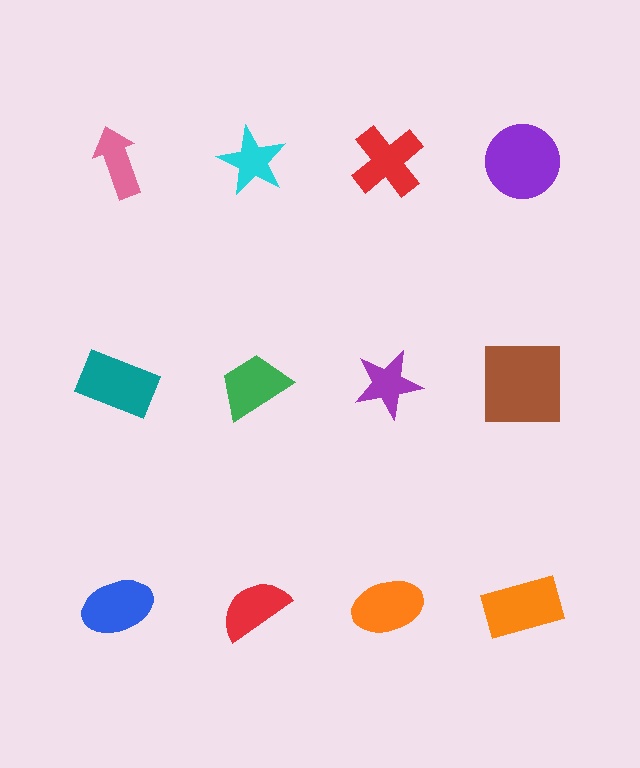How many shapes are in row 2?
4 shapes.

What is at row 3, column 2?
A red semicircle.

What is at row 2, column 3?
A purple star.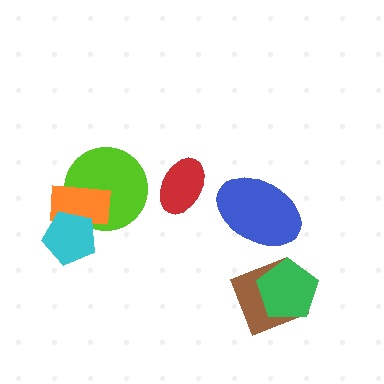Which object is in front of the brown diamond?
The green pentagon is in front of the brown diamond.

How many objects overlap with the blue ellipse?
0 objects overlap with the blue ellipse.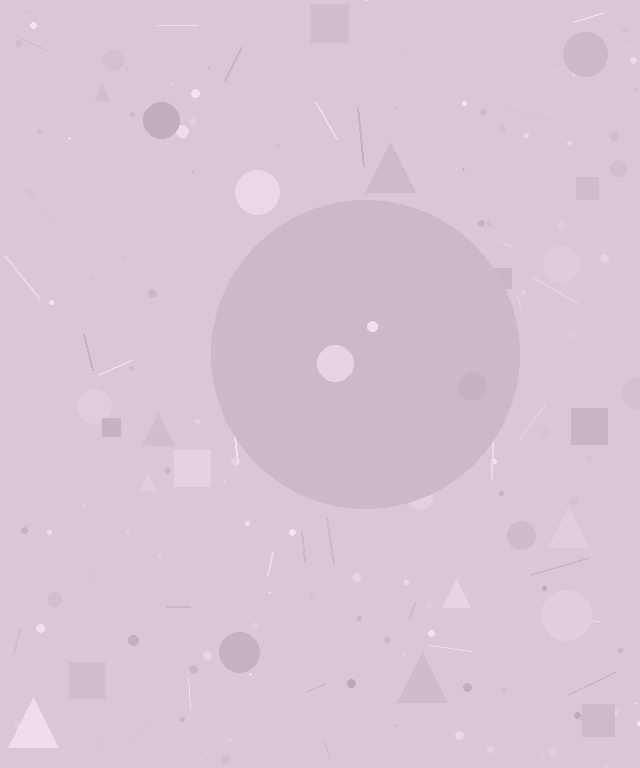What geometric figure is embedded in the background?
A circle is embedded in the background.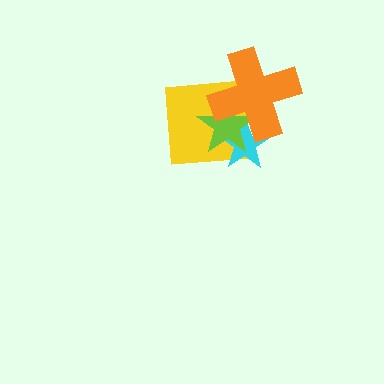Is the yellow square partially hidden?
Yes, it is partially covered by another shape.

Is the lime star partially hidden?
Yes, it is partially covered by another shape.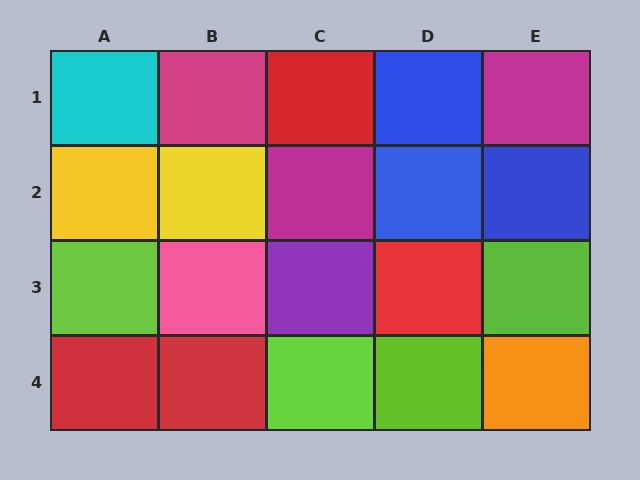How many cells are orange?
1 cell is orange.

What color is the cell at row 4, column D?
Lime.